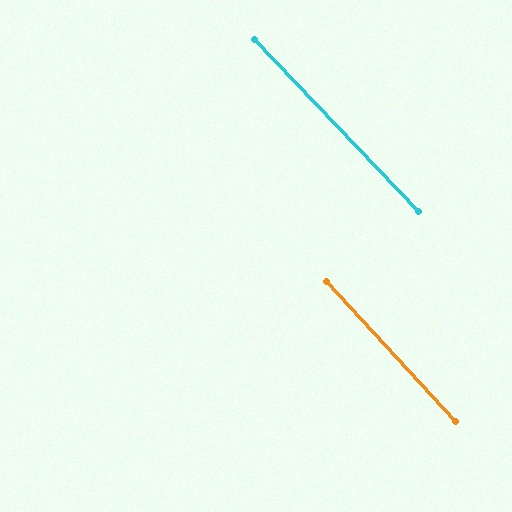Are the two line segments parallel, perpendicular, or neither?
Parallel — their directions differ by only 0.9°.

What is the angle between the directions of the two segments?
Approximately 1 degree.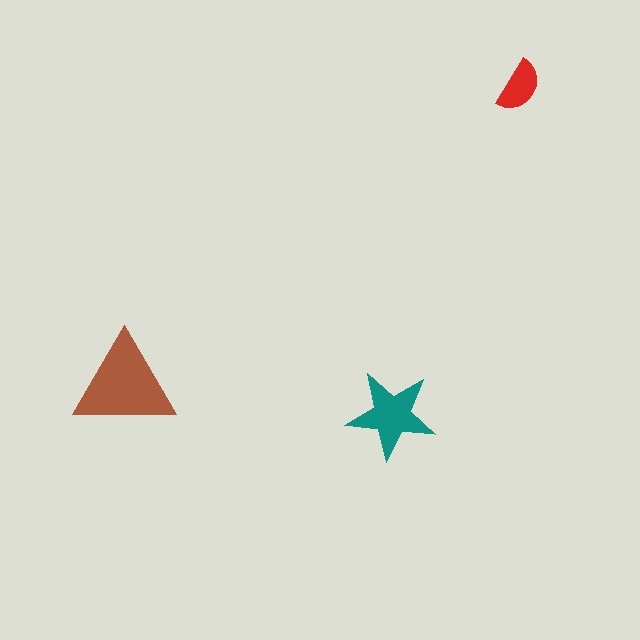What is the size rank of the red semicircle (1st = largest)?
3rd.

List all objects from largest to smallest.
The brown triangle, the teal star, the red semicircle.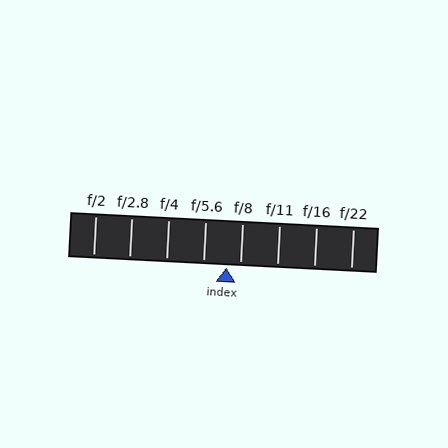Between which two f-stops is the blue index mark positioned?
The index mark is between f/5.6 and f/8.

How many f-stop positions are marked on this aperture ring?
There are 8 f-stop positions marked.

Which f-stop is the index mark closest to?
The index mark is closest to f/8.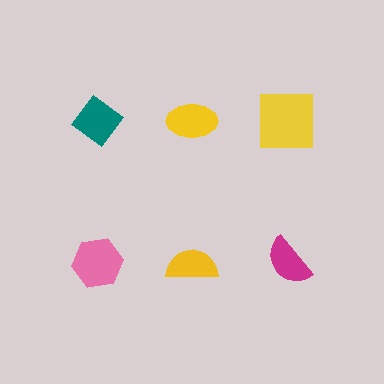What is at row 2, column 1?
A pink hexagon.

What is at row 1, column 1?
A teal diamond.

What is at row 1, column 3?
A yellow square.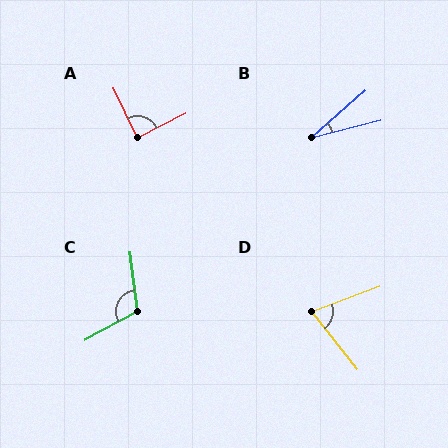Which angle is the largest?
C, at approximately 111 degrees.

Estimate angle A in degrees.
Approximately 89 degrees.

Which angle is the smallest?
B, at approximately 28 degrees.